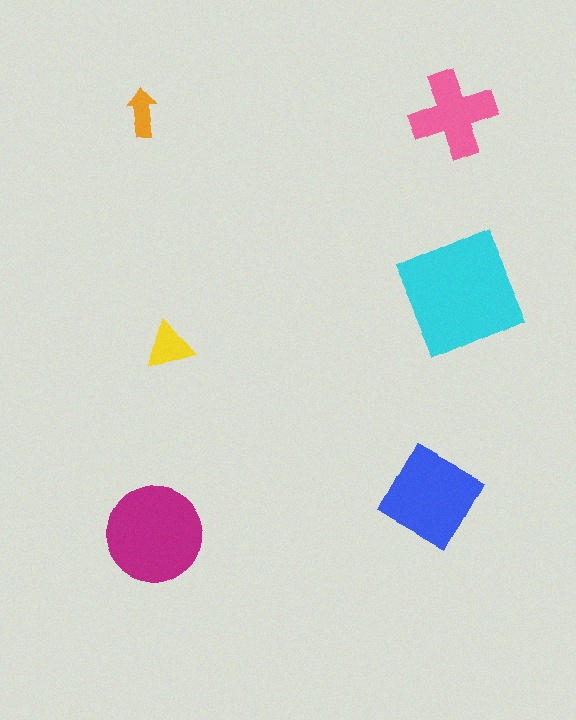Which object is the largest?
The cyan square.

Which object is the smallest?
The orange arrow.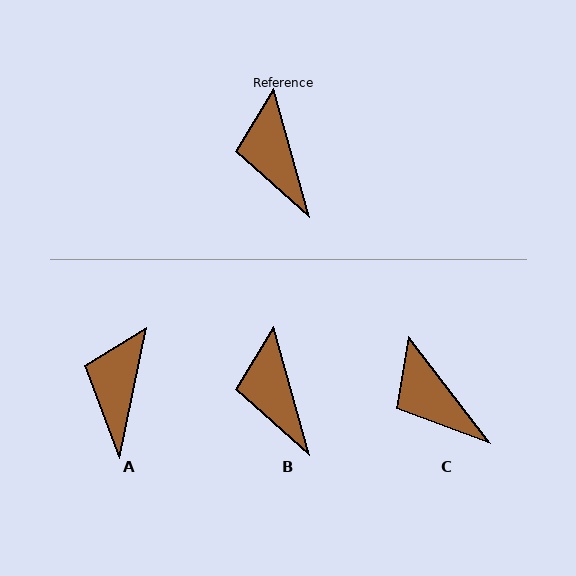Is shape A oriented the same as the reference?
No, it is off by about 27 degrees.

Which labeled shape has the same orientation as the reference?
B.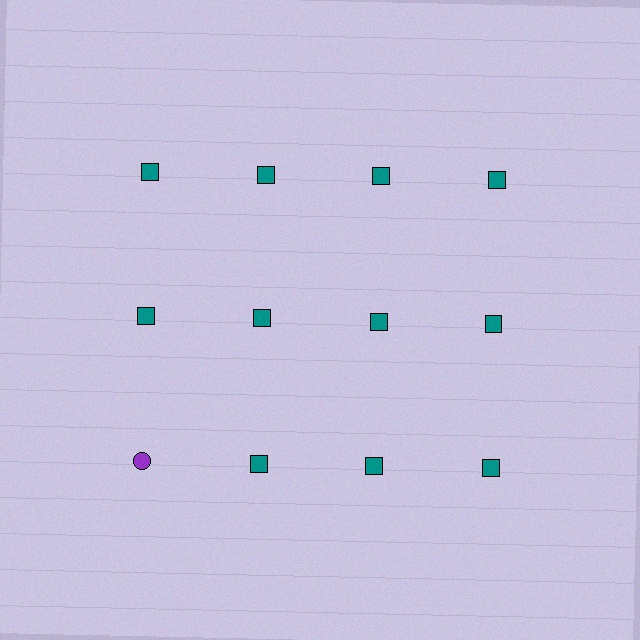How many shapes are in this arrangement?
There are 12 shapes arranged in a grid pattern.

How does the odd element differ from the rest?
It differs in both color (purple instead of teal) and shape (circle instead of square).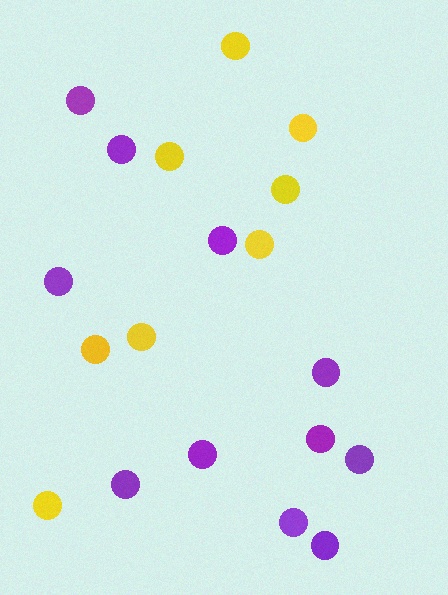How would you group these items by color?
There are 2 groups: one group of purple circles (11) and one group of yellow circles (8).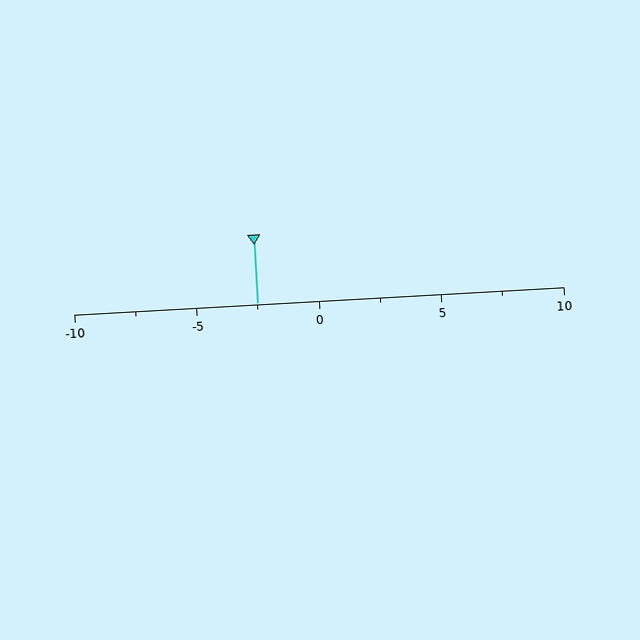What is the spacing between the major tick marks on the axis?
The major ticks are spaced 5 apart.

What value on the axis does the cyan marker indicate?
The marker indicates approximately -2.5.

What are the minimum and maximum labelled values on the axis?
The axis runs from -10 to 10.